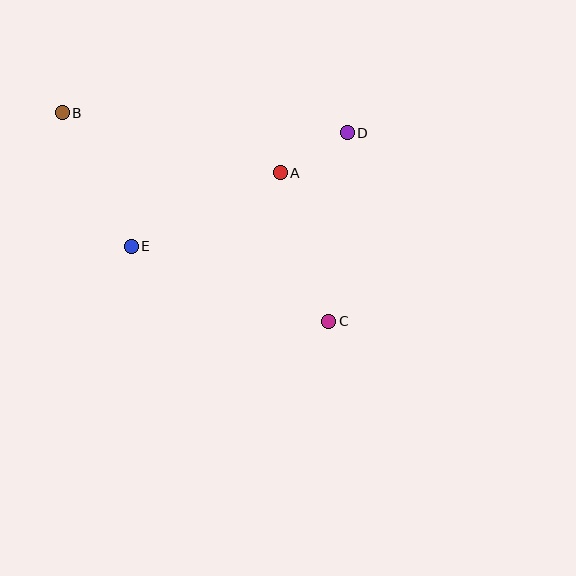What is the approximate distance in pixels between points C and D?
The distance between C and D is approximately 189 pixels.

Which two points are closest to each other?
Points A and D are closest to each other.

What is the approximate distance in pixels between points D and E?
The distance between D and E is approximately 244 pixels.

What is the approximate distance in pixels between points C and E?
The distance between C and E is approximately 211 pixels.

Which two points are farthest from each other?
Points B and C are farthest from each other.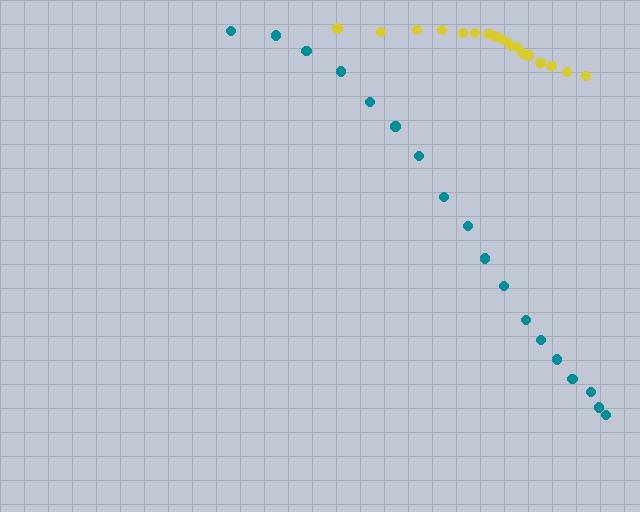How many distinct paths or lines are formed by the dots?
There are 2 distinct paths.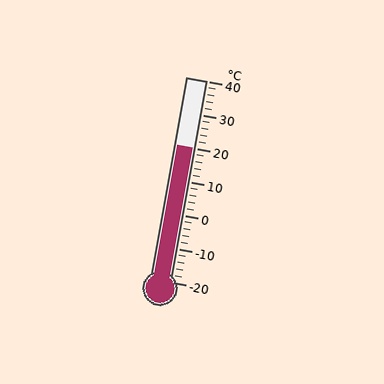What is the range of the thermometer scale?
The thermometer scale ranges from -20°C to 40°C.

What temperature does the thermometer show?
The thermometer shows approximately 20°C.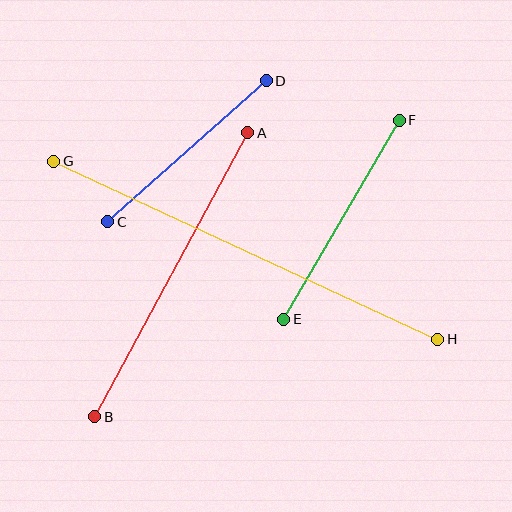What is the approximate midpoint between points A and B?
The midpoint is at approximately (171, 275) pixels.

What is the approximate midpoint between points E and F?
The midpoint is at approximately (342, 220) pixels.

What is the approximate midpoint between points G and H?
The midpoint is at approximately (246, 250) pixels.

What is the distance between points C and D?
The distance is approximately 212 pixels.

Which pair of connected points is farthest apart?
Points G and H are farthest apart.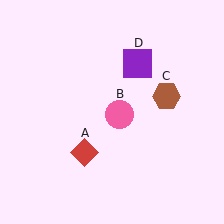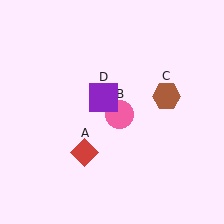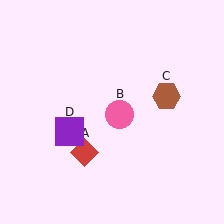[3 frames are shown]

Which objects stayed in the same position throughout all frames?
Red diamond (object A) and pink circle (object B) and brown hexagon (object C) remained stationary.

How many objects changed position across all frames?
1 object changed position: purple square (object D).